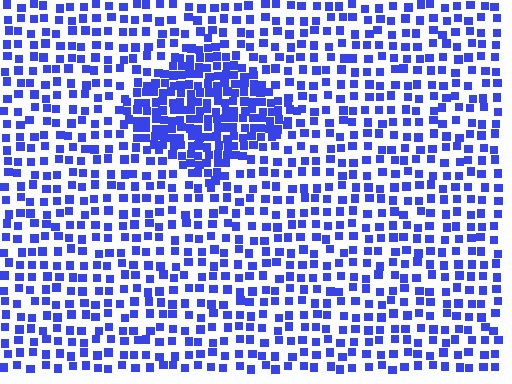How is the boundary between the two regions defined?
The boundary is defined by a change in element density (approximately 2.1x ratio). All elements are the same color, size, and shape.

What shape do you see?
I see a diamond.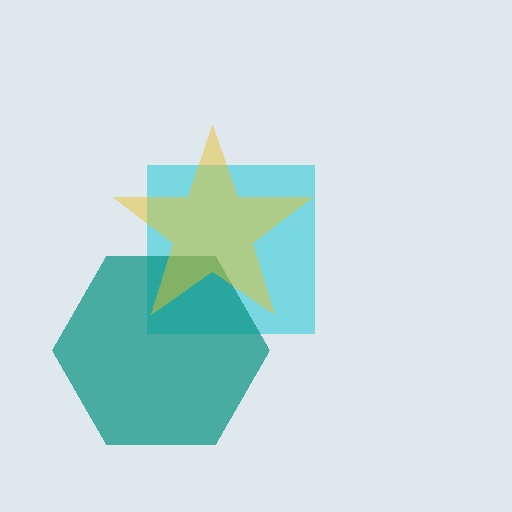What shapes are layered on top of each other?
The layered shapes are: a cyan square, a teal hexagon, a yellow star.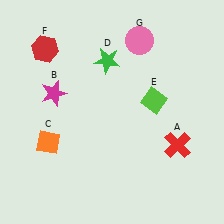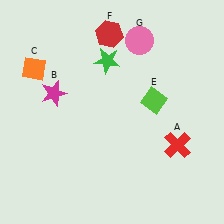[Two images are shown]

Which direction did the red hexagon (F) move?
The red hexagon (F) moved right.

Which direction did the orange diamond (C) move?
The orange diamond (C) moved up.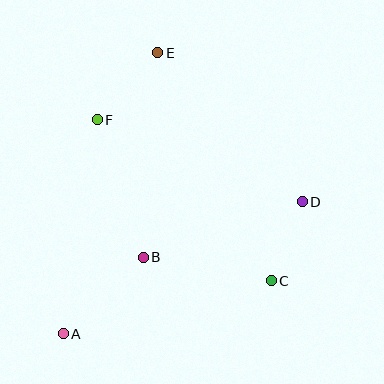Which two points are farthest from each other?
Points A and E are farthest from each other.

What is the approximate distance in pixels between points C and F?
The distance between C and F is approximately 237 pixels.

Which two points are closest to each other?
Points C and D are closest to each other.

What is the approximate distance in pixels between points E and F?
The distance between E and F is approximately 91 pixels.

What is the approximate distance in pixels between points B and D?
The distance between B and D is approximately 169 pixels.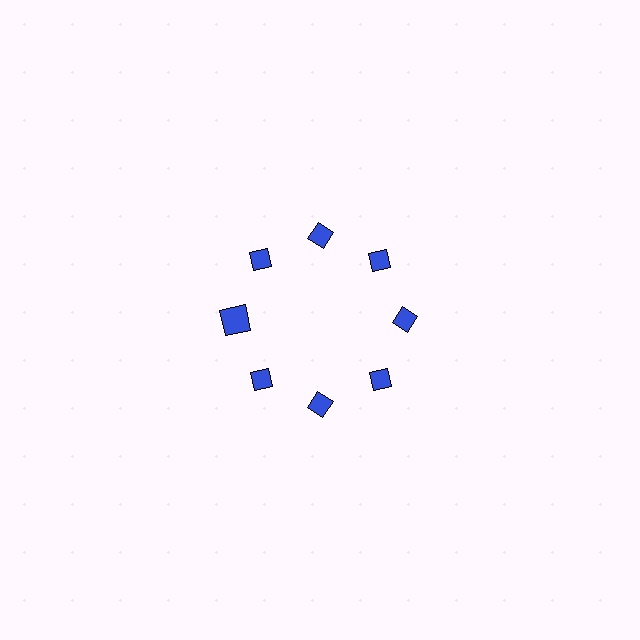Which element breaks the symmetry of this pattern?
The blue square at roughly the 9 o'clock position breaks the symmetry. All other shapes are blue diamonds.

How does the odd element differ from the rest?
It has a different shape: square instead of diamond.